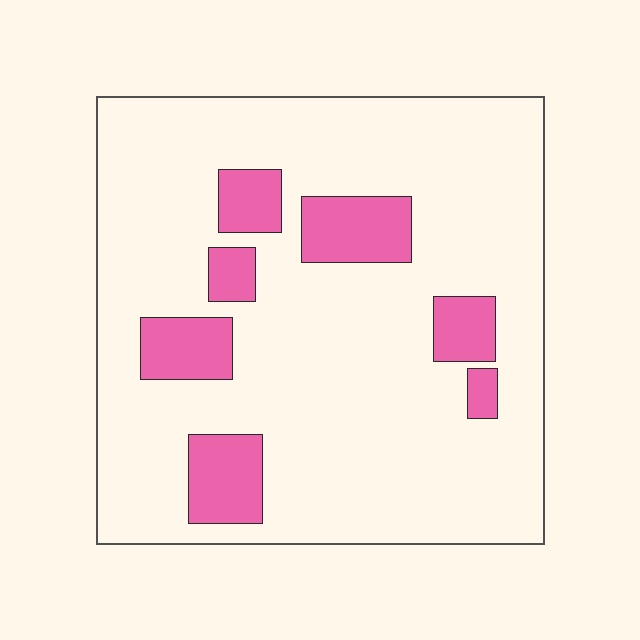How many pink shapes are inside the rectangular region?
7.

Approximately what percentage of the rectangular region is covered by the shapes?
Approximately 15%.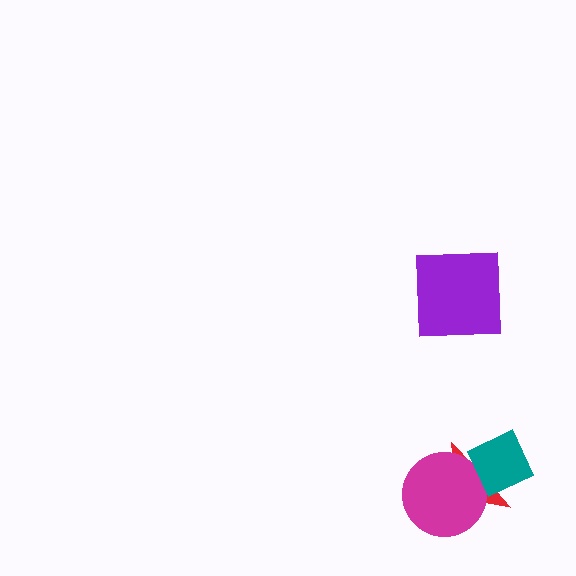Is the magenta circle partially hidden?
Yes, it is partially covered by another shape.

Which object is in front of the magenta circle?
The teal diamond is in front of the magenta circle.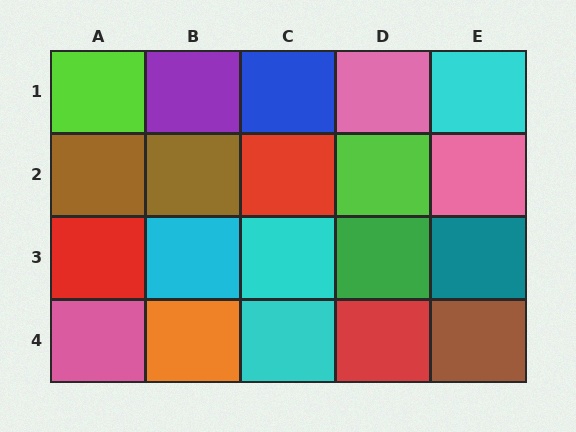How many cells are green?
1 cell is green.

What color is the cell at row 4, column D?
Red.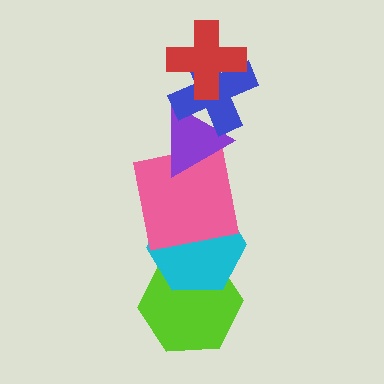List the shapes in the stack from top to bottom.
From top to bottom: the red cross, the blue cross, the purple triangle, the pink square, the cyan hexagon, the lime hexagon.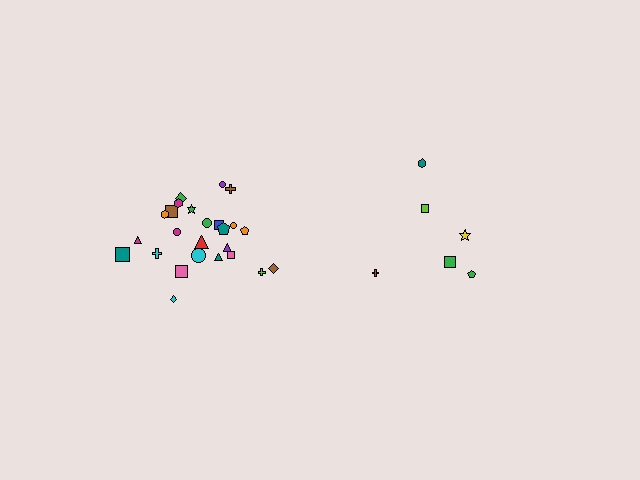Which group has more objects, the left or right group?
The left group.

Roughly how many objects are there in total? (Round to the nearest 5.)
Roughly 30 objects in total.